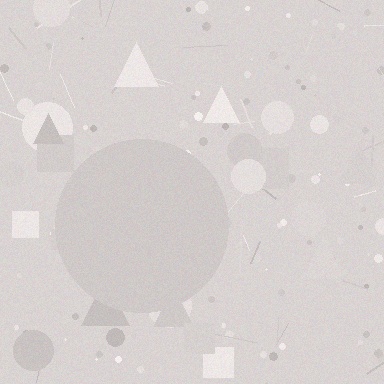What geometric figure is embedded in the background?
A circle is embedded in the background.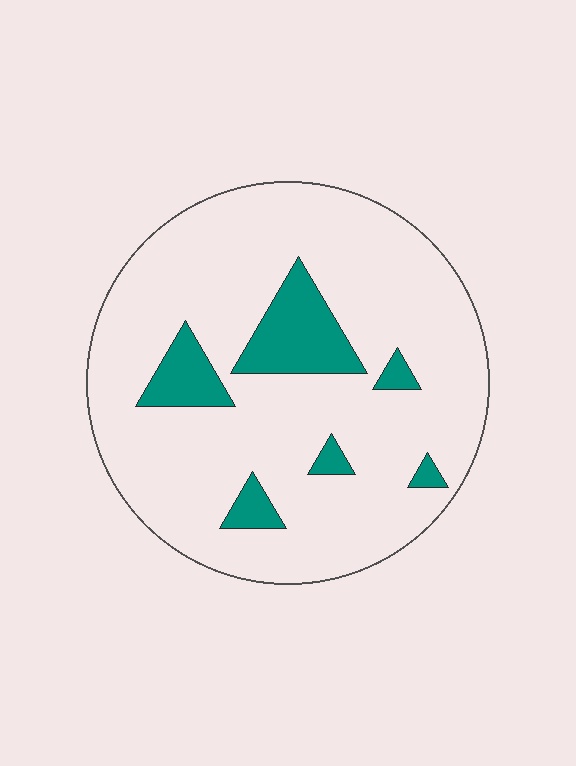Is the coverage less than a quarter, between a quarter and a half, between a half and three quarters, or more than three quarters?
Less than a quarter.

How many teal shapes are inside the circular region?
6.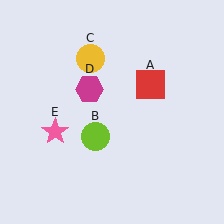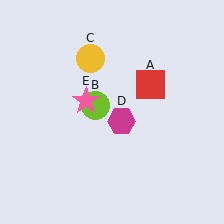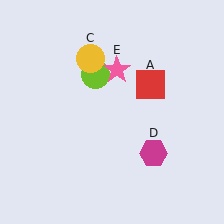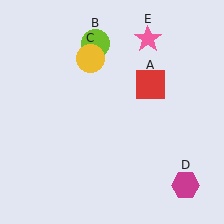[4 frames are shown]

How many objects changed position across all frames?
3 objects changed position: lime circle (object B), magenta hexagon (object D), pink star (object E).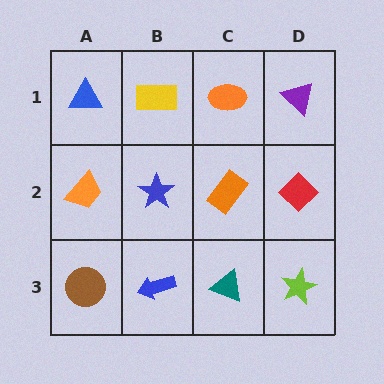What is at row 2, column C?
An orange rectangle.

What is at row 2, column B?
A blue star.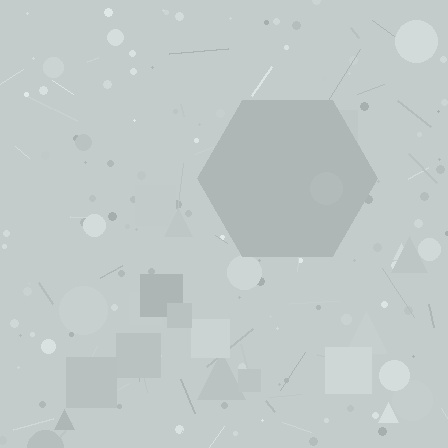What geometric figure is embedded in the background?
A hexagon is embedded in the background.